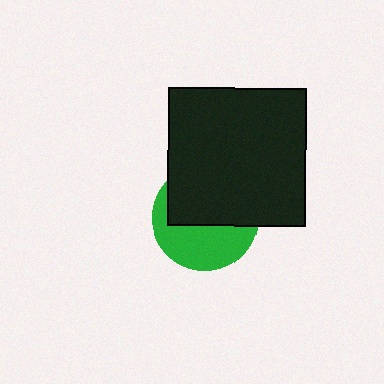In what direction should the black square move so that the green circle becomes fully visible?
The black square should move up. That is the shortest direction to clear the overlap and leave the green circle fully visible.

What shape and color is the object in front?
The object in front is a black square.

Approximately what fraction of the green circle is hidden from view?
Roughly 54% of the green circle is hidden behind the black square.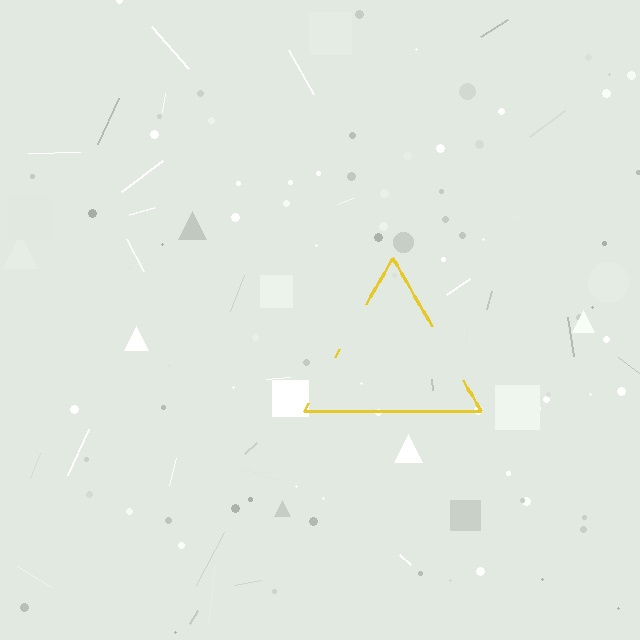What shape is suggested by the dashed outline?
The dashed outline suggests a triangle.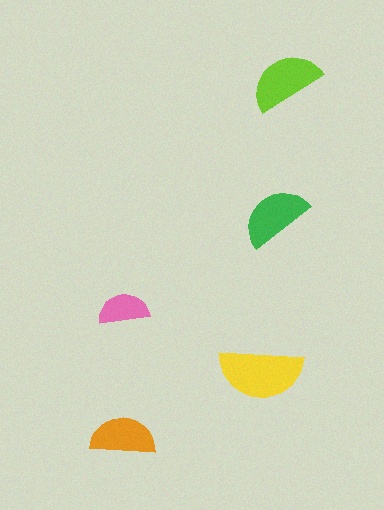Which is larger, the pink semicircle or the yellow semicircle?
The yellow one.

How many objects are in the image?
There are 5 objects in the image.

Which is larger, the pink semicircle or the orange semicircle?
The orange one.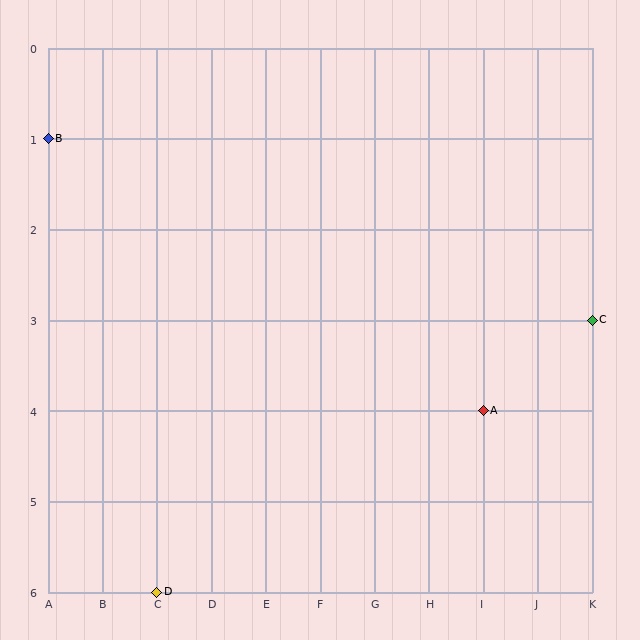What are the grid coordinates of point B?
Point B is at grid coordinates (A, 1).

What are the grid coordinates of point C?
Point C is at grid coordinates (K, 3).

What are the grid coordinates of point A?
Point A is at grid coordinates (I, 4).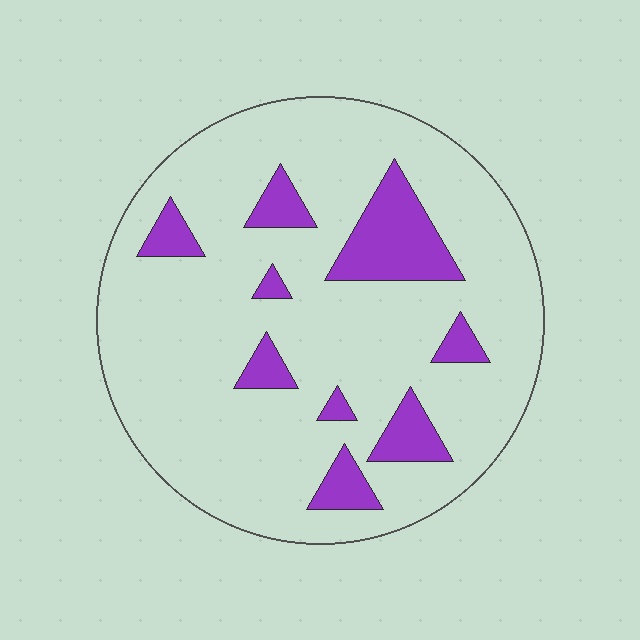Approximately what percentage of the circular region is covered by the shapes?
Approximately 15%.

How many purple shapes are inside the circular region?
9.